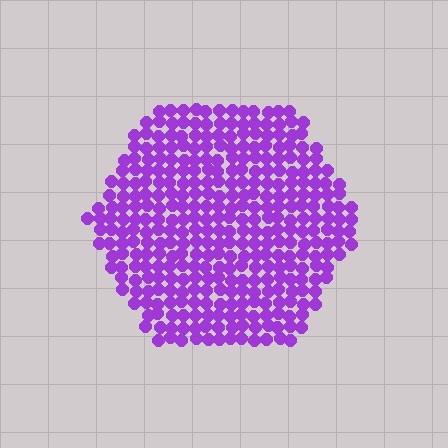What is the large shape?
The large shape is a hexagon.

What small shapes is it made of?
It is made of small circles.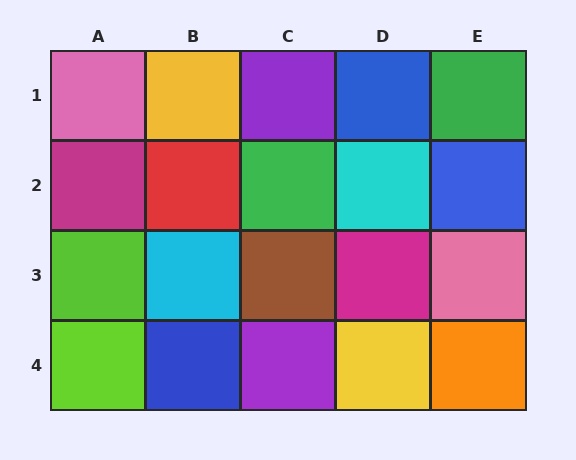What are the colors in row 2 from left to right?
Magenta, red, green, cyan, blue.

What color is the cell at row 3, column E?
Pink.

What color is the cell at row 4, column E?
Orange.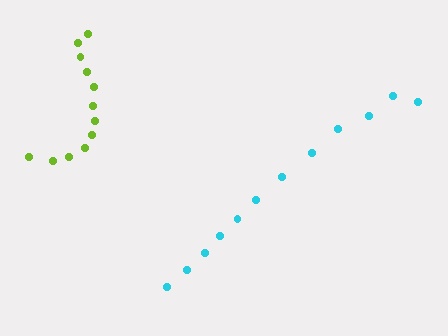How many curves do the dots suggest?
There are 2 distinct paths.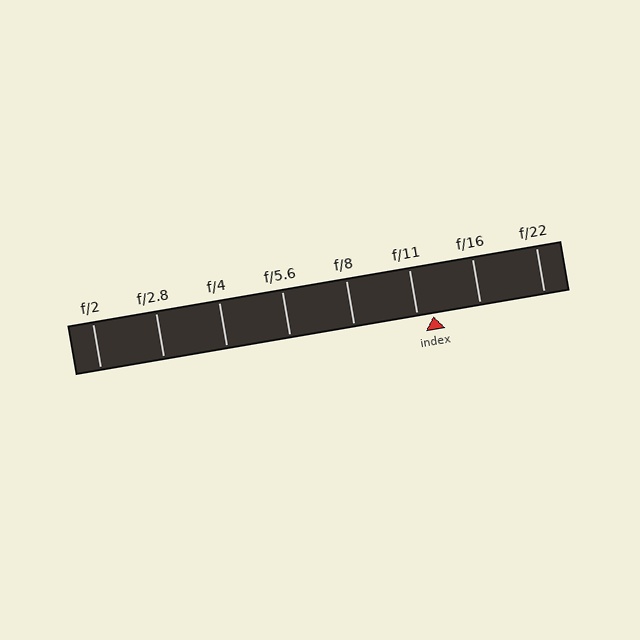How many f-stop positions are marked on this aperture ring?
There are 8 f-stop positions marked.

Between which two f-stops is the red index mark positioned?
The index mark is between f/11 and f/16.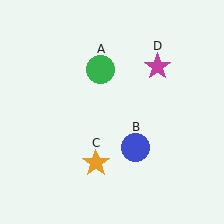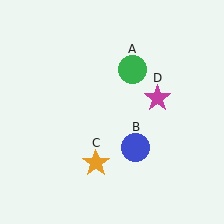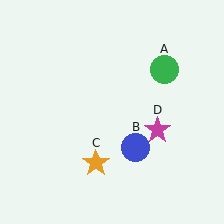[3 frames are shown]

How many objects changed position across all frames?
2 objects changed position: green circle (object A), magenta star (object D).